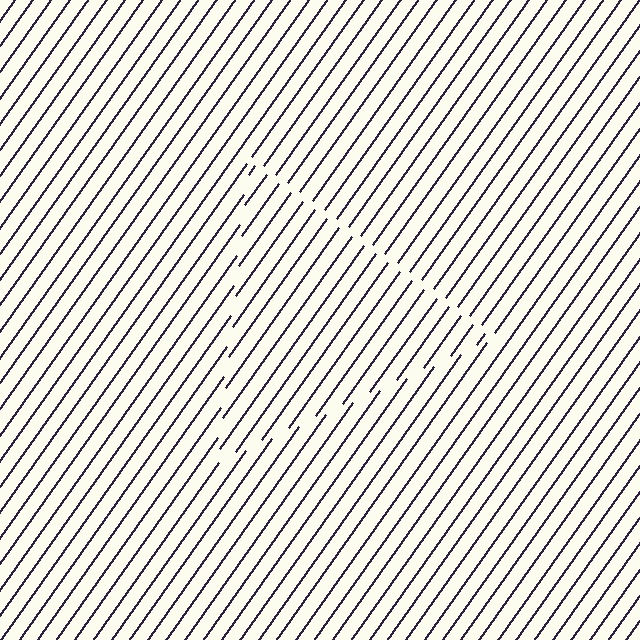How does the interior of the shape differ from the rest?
The interior of the shape contains the same grating, shifted by half a period — the contour is defined by the phase discontinuity where line-ends from the inner and outer gratings abut.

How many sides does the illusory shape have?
3 sides — the line-ends trace a triangle.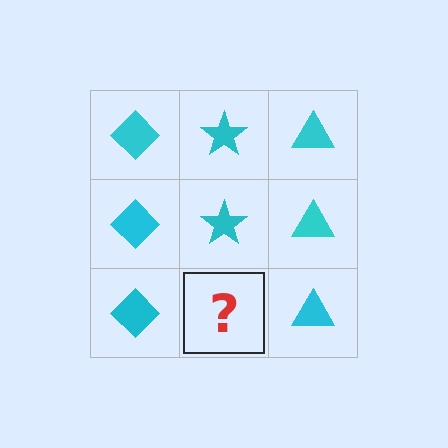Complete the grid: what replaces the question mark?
The question mark should be replaced with a cyan star.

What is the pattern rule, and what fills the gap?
The rule is that each column has a consistent shape. The gap should be filled with a cyan star.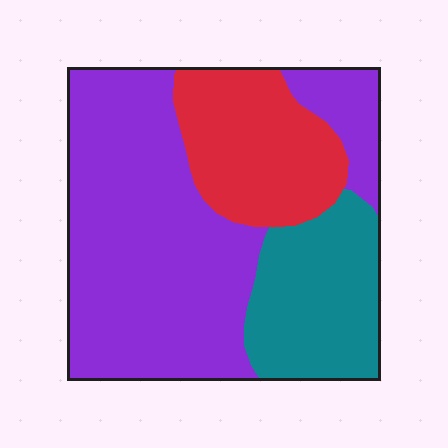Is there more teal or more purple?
Purple.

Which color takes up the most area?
Purple, at roughly 55%.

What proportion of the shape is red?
Red covers 22% of the shape.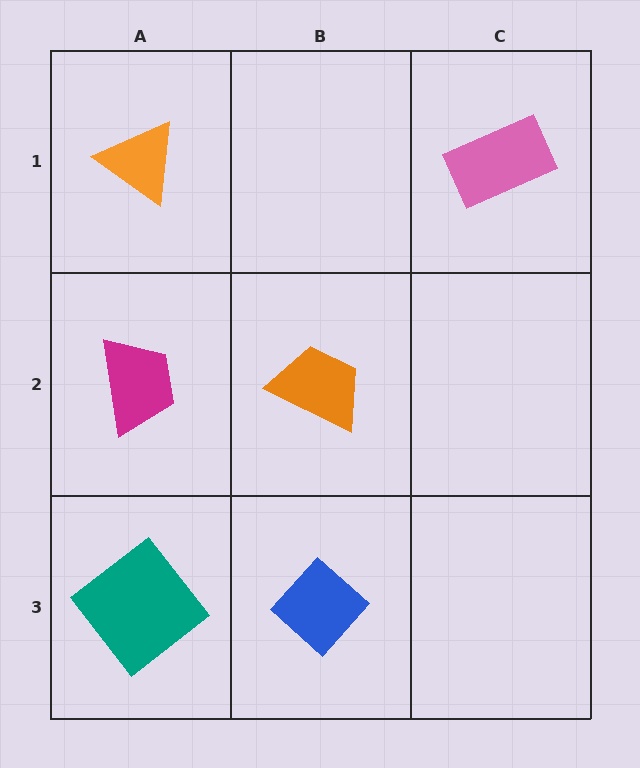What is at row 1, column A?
An orange triangle.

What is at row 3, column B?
A blue diamond.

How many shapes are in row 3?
2 shapes.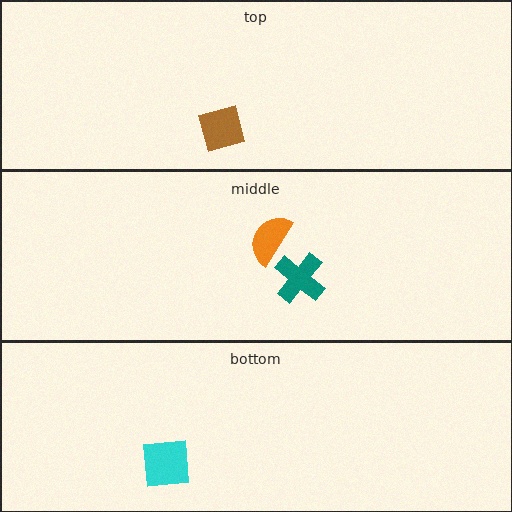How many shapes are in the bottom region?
1.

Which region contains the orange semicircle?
The middle region.